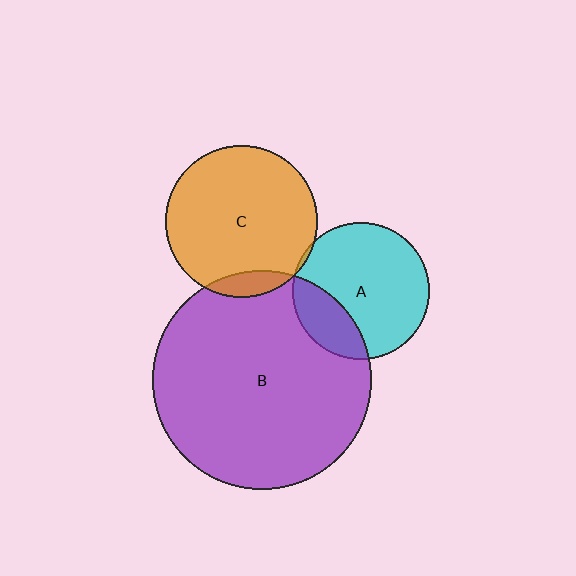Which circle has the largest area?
Circle B (purple).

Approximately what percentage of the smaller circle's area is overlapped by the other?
Approximately 10%.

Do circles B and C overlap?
Yes.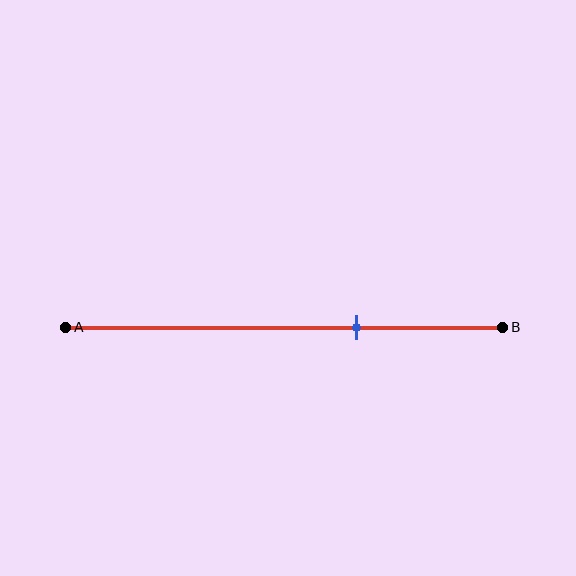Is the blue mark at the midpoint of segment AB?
No, the mark is at about 65% from A, not at the 50% midpoint.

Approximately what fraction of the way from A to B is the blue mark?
The blue mark is approximately 65% of the way from A to B.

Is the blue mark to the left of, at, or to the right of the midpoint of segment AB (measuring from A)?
The blue mark is to the right of the midpoint of segment AB.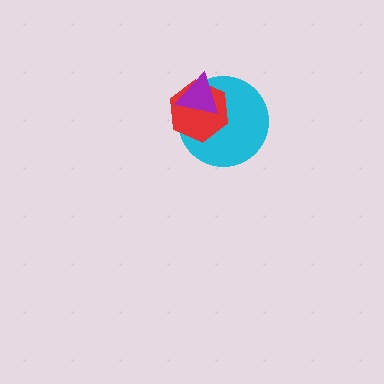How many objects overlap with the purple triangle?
2 objects overlap with the purple triangle.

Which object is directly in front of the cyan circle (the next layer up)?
The red hexagon is directly in front of the cyan circle.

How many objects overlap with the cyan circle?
2 objects overlap with the cyan circle.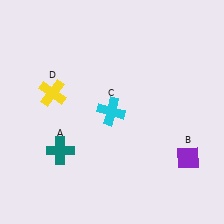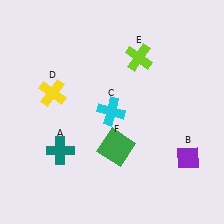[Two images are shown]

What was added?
A lime cross (E), a green square (F) were added in Image 2.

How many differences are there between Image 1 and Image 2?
There are 2 differences between the two images.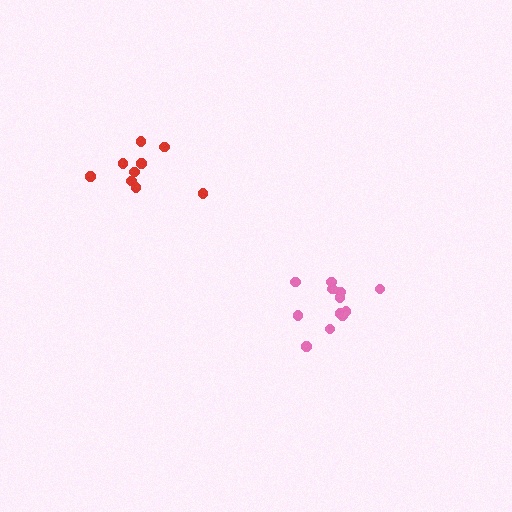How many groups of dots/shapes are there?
There are 2 groups.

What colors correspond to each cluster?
The clusters are colored: red, pink.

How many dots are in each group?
Group 1: 9 dots, Group 2: 12 dots (21 total).